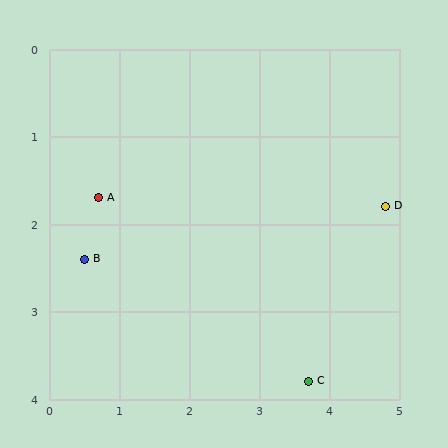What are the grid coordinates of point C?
Point C is at approximately (3.7, 3.8).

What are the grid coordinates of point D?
Point D is at approximately (4.8, 1.8).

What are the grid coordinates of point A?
Point A is at approximately (0.7, 1.7).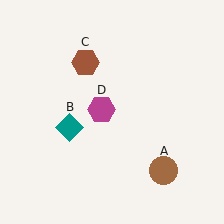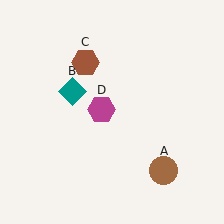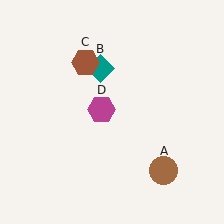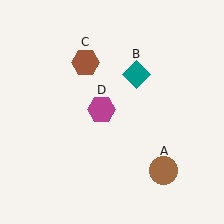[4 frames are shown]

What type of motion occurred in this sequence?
The teal diamond (object B) rotated clockwise around the center of the scene.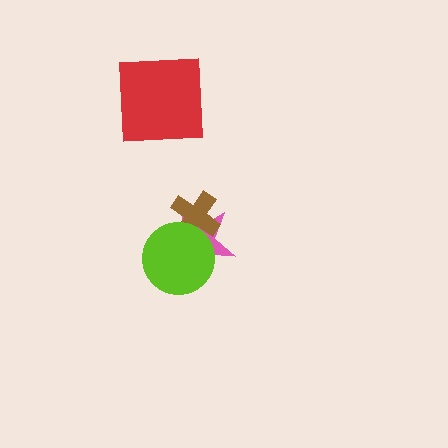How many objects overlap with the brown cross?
2 objects overlap with the brown cross.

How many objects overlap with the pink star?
2 objects overlap with the pink star.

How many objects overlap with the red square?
0 objects overlap with the red square.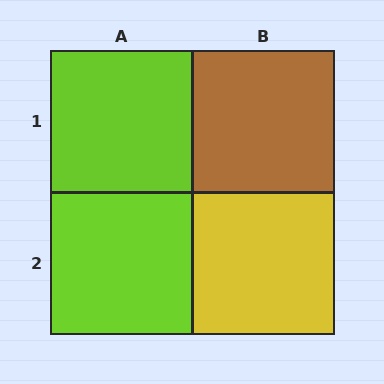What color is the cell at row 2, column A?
Lime.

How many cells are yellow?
1 cell is yellow.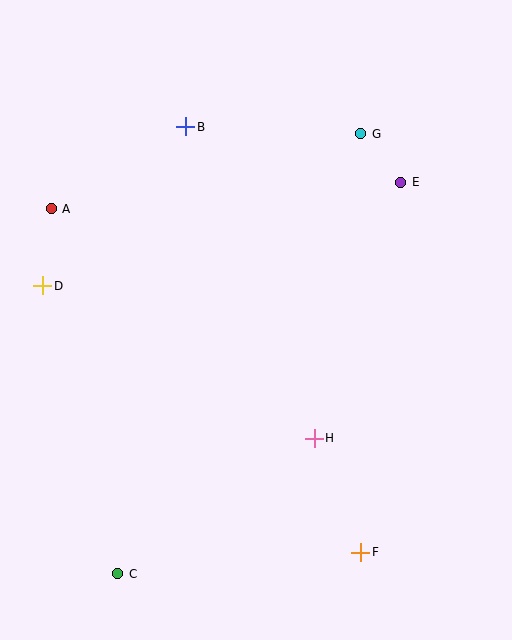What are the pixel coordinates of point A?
Point A is at (51, 209).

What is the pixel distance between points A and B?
The distance between A and B is 157 pixels.